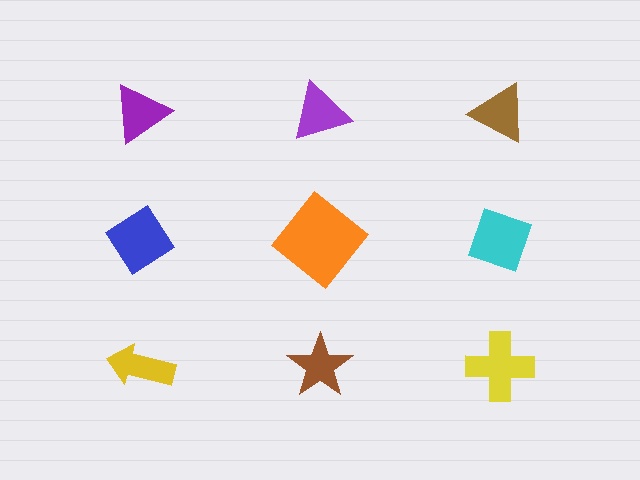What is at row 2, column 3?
A cyan diamond.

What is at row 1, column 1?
A purple triangle.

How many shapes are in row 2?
3 shapes.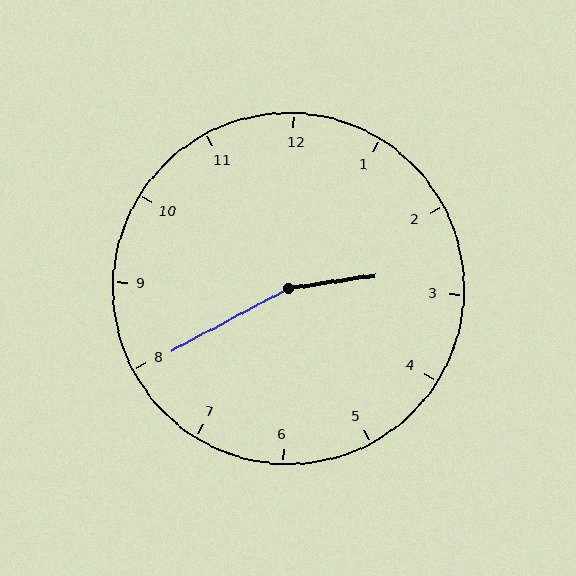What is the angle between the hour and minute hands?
Approximately 160 degrees.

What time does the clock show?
2:40.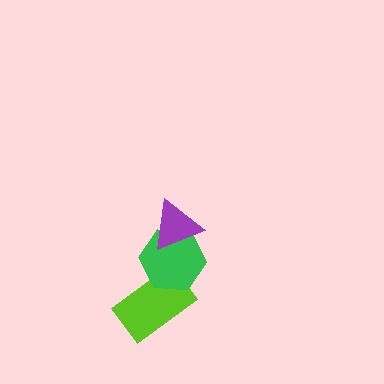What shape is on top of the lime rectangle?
The green hexagon is on top of the lime rectangle.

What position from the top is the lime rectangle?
The lime rectangle is 3rd from the top.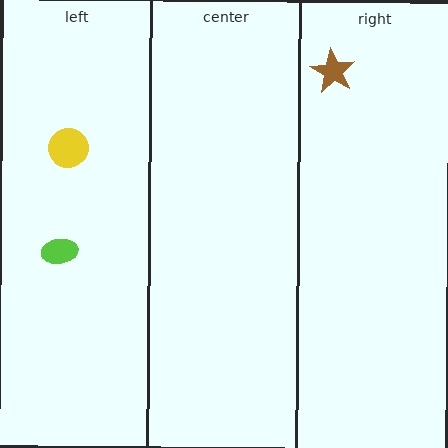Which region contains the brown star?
The right region.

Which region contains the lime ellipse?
The left region.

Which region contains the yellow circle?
The left region.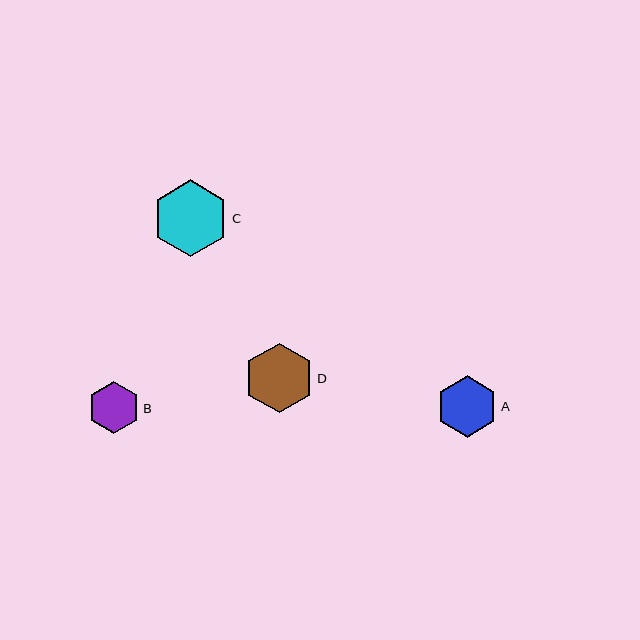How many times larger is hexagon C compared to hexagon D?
Hexagon C is approximately 1.1 times the size of hexagon D.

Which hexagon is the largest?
Hexagon C is the largest with a size of approximately 77 pixels.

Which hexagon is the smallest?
Hexagon B is the smallest with a size of approximately 52 pixels.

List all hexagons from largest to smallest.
From largest to smallest: C, D, A, B.